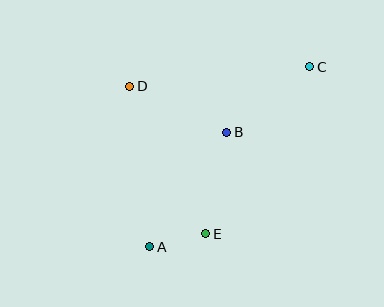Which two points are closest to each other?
Points A and E are closest to each other.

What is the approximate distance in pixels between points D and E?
The distance between D and E is approximately 166 pixels.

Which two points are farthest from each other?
Points A and C are farthest from each other.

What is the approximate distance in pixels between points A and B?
The distance between A and B is approximately 138 pixels.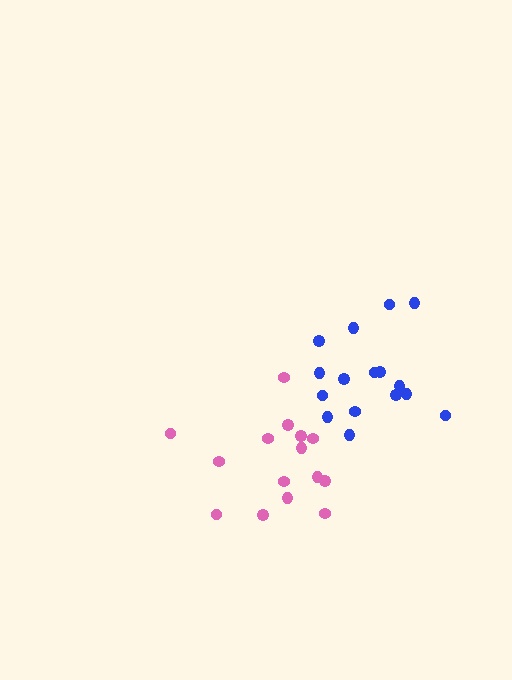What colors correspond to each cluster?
The clusters are colored: pink, blue.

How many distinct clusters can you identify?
There are 2 distinct clusters.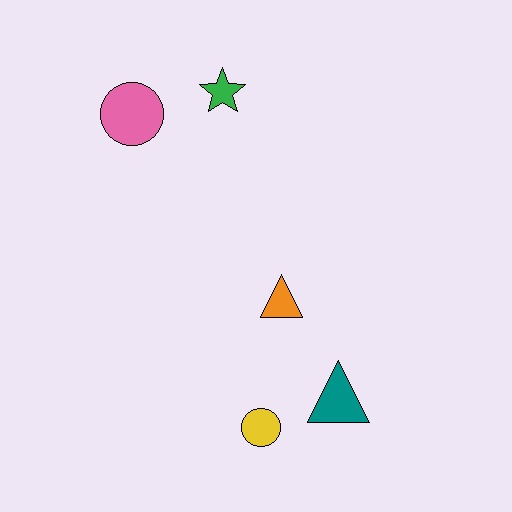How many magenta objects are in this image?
There are no magenta objects.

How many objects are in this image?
There are 5 objects.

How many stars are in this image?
There is 1 star.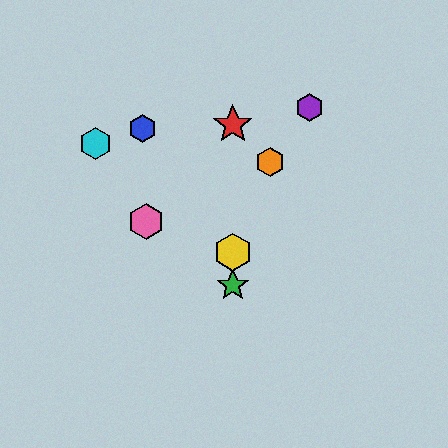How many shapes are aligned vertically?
3 shapes (the red star, the green star, the yellow hexagon) are aligned vertically.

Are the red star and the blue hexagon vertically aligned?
No, the red star is at x≈233 and the blue hexagon is at x≈142.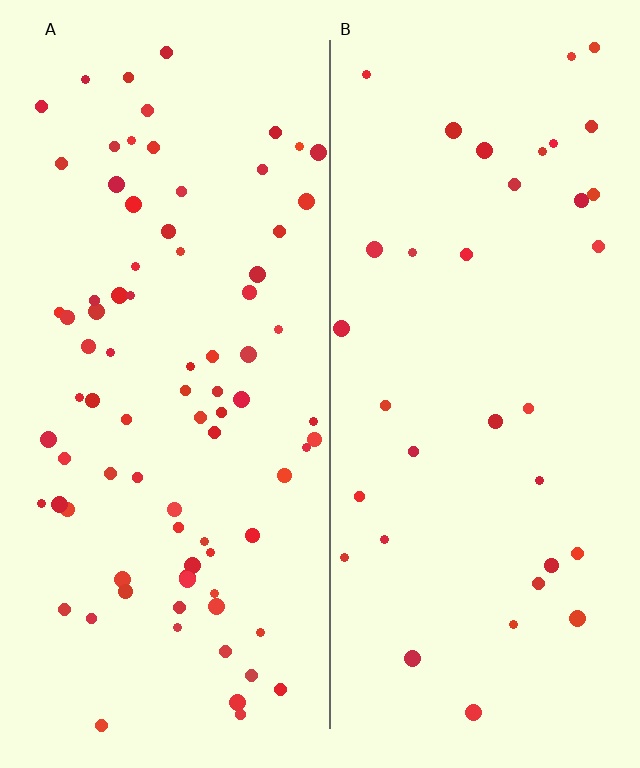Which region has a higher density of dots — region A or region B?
A (the left).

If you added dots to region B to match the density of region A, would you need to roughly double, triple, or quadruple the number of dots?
Approximately double.